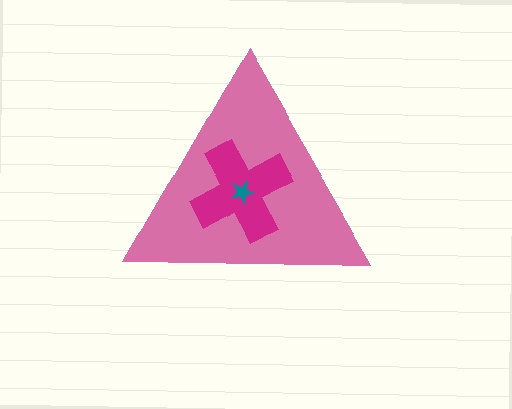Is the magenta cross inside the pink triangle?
Yes.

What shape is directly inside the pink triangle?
The magenta cross.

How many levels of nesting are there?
3.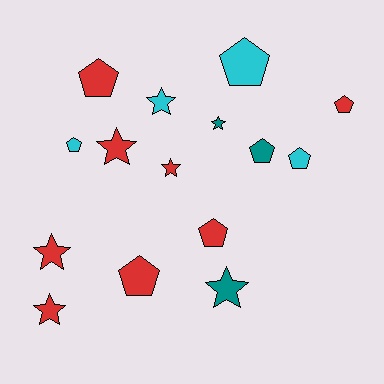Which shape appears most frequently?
Pentagon, with 8 objects.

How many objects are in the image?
There are 15 objects.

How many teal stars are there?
There are 2 teal stars.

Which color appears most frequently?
Red, with 8 objects.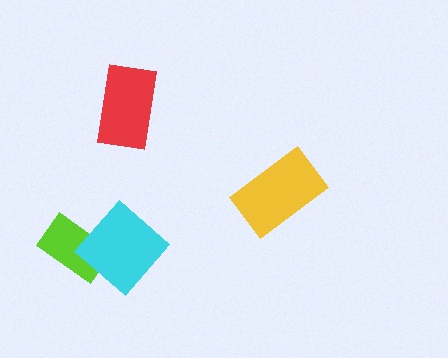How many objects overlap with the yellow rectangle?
0 objects overlap with the yellow rectangle.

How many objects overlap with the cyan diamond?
1 object overlaps with the cyan diamond.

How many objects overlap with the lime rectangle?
1 object overlaps with the lime rectangle.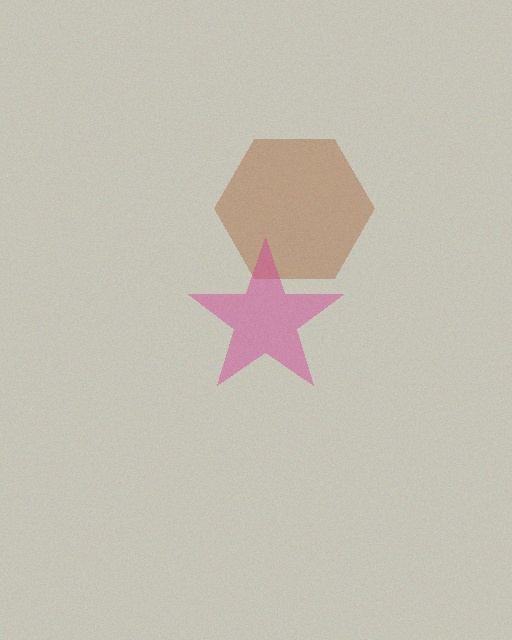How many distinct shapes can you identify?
There are 2 distinct shapes: a brown hexagon, a magenta star.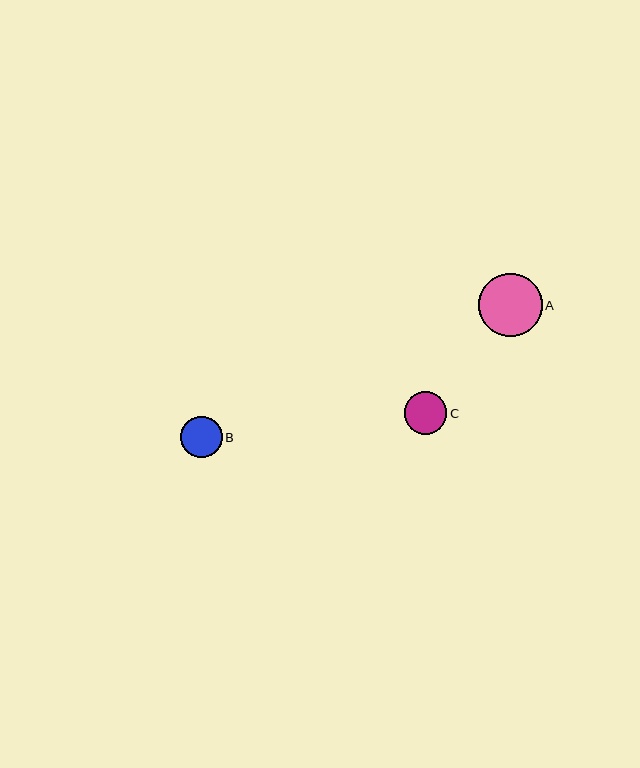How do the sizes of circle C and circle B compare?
Circle C and circle B are approximately the same size.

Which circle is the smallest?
Circle B is the smallest with a size of approximately 41 pixels.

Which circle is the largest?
Circle A is the largest with a size of approximately 63 pixels.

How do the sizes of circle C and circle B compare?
Circle C and circle B are approximately the same size.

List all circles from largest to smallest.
From largest to smallest: A, C, B.